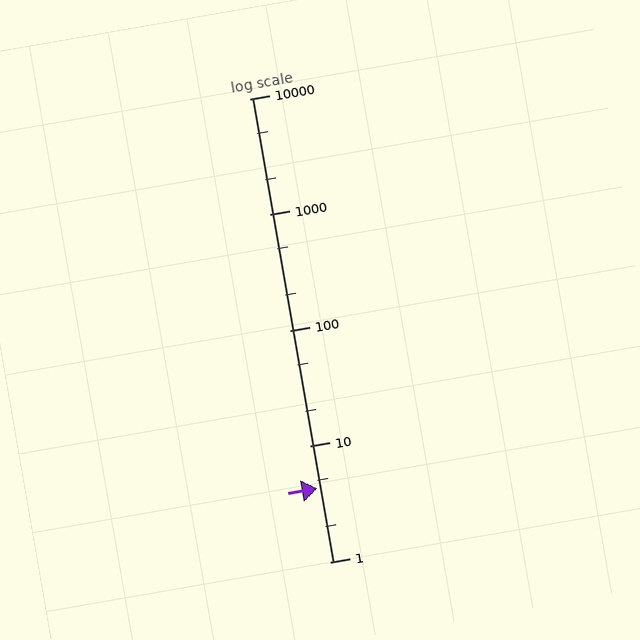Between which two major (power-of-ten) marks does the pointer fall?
The pointer is between 1 and 10.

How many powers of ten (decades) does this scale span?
The scale spans 4 decades, from 1 to 10000.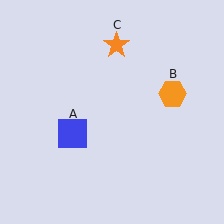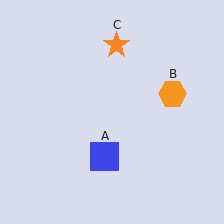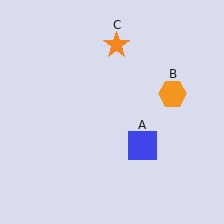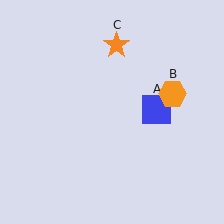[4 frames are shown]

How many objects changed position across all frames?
1 object changed position: blue square (object A).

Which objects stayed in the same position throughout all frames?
Orange hexagon (object B) and orange star (object C) remained stationary.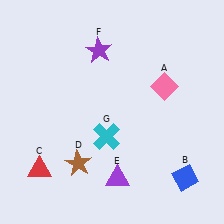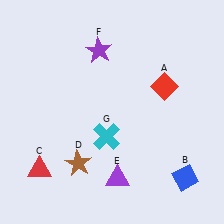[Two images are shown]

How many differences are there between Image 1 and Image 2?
There is 1 difference between the two images.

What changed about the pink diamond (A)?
In Image 1, A is pink. In Image 2, it changed to red.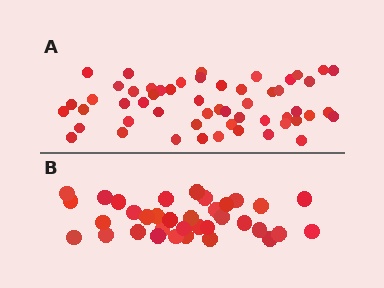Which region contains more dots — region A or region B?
Region A (the top region) has more dots.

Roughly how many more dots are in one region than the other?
Region A has approximately 20 more dots than region B.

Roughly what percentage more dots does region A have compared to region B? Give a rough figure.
About 55% more.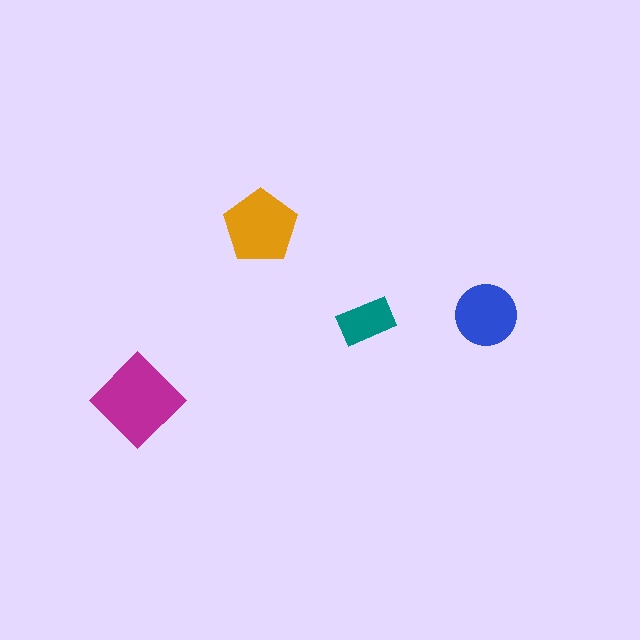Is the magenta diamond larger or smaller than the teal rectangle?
Larger.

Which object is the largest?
The magenta diamond.